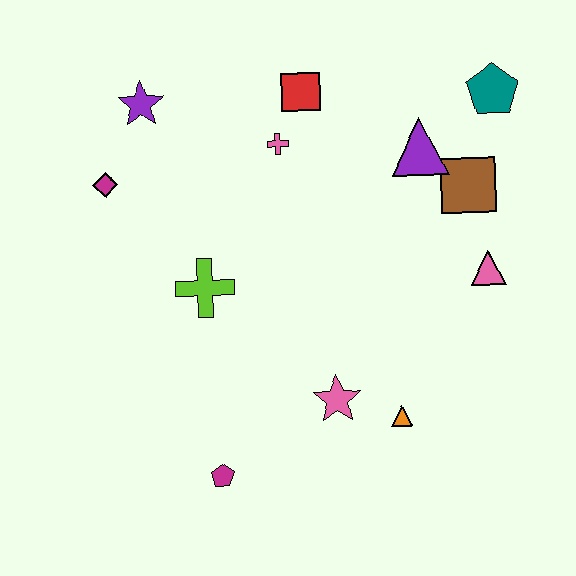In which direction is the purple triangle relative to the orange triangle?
The purple triangle is above the orange triangle.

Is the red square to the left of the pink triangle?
Yes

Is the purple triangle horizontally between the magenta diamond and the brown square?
Yes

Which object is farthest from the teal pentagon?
The magenta pentagon is farthest from the teal pentagon.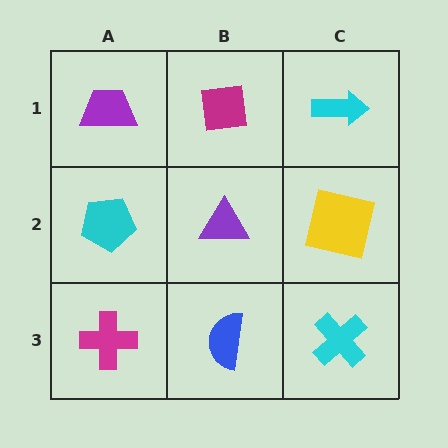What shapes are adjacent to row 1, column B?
A purple triangle (row 2, column B), a purple trapezoid (row 1, column A), a cyan arrow (row 1, column C).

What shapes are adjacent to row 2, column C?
A cyan arrow (row 1, column C), a cyan cross (row 3, column C), a purple triangle (row 2, column B).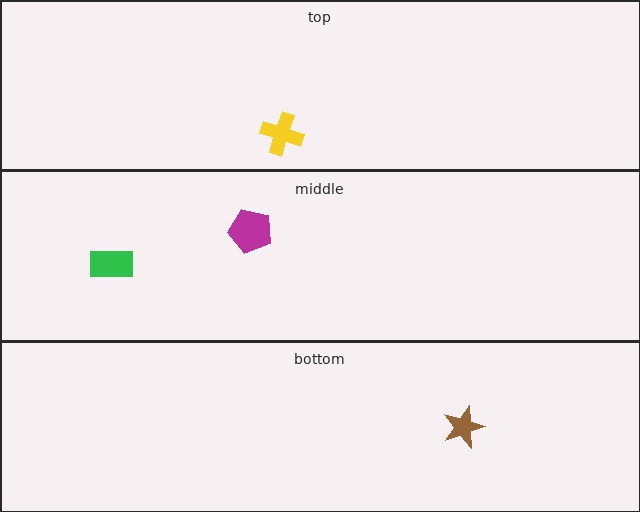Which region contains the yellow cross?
The top region.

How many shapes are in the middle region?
2.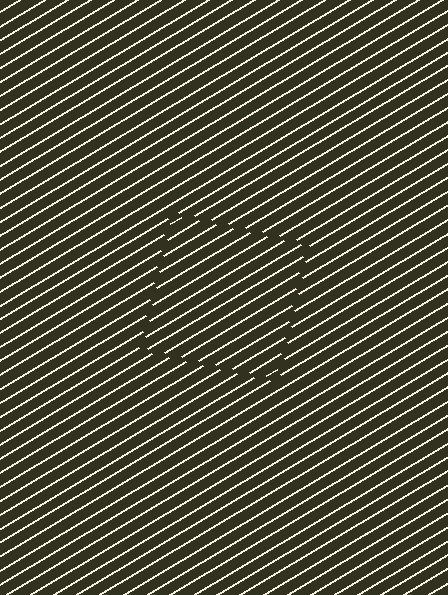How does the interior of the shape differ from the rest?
The interior of the shape contains the same grating, shifted by half a period — the contour is defined by the phase discontinuity where line-ends from the inner and outer gratings abut.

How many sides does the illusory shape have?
4 sides — the line-ends trace a square.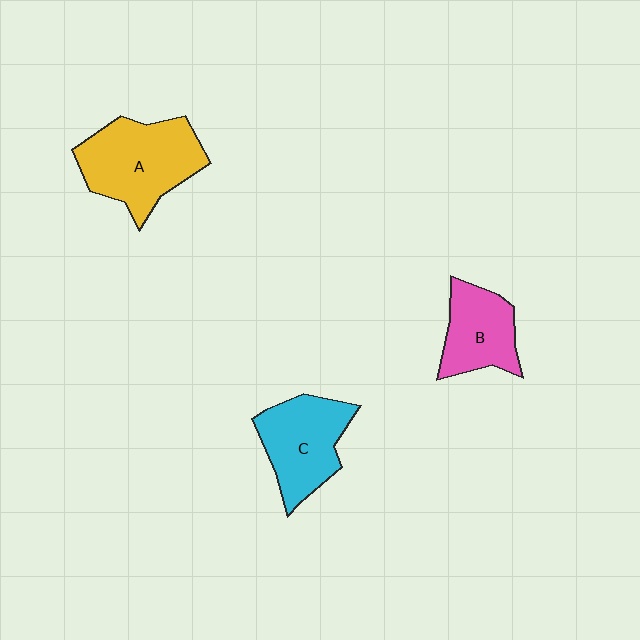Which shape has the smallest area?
Shape B (pink).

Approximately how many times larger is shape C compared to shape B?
Approximately 1.2 times.